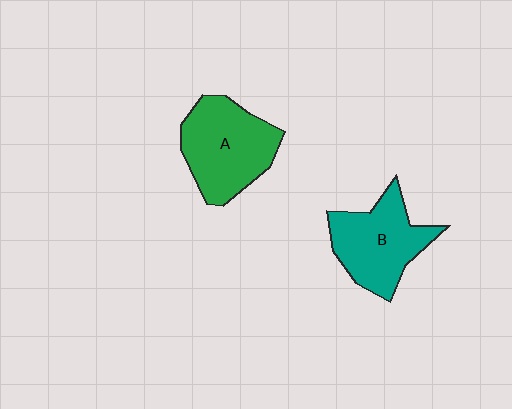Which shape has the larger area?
Shape A (green).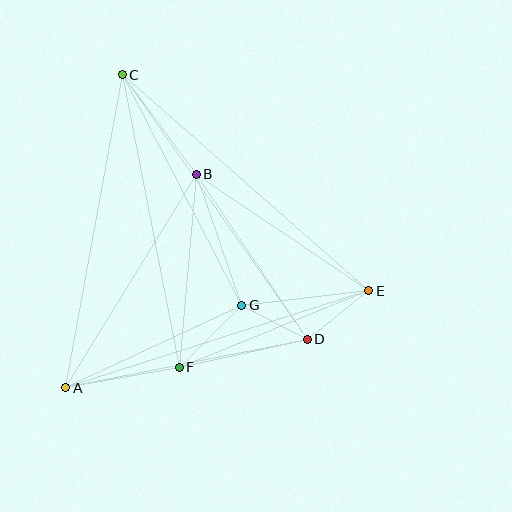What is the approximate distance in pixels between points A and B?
The distance between A and B is approximately 250 pixels.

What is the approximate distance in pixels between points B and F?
The distance between B and F is approximately 194 pixels.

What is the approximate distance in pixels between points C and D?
The distance between C and D is approximately 322 pixels.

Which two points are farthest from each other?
Points C and E are farthest from each other.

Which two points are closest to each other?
Points D and G are closest to each other.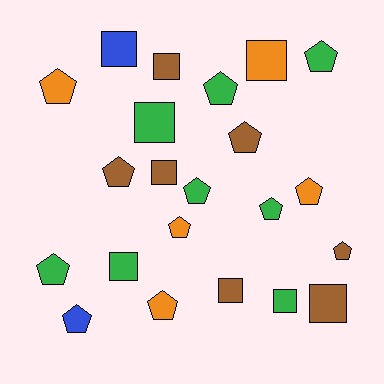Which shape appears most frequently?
Pentagon, with 13 objects.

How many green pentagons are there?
There are 5 green pentagons.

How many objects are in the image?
There are 22 objects.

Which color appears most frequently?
Green, with 8 objects.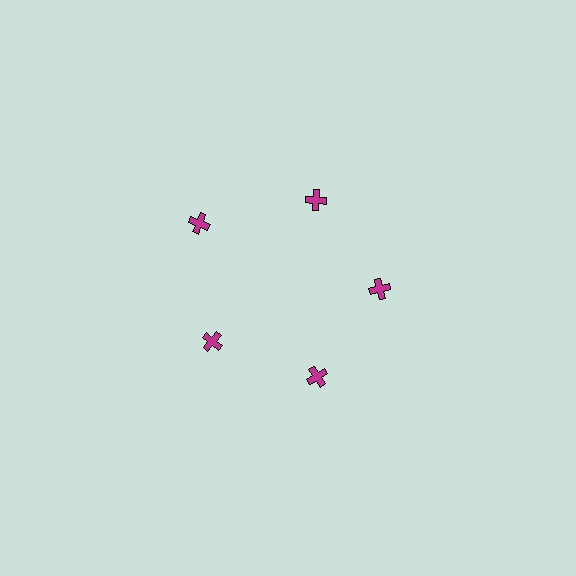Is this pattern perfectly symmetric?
No. The 5 magenta crosses are arranged in a ring, but one element near the 10 o'clock position is pushed outward from the center, breaking the 5-fold rotational symmetry.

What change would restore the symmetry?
The symmetry would be restored by moving it inward, back onto the ring so that all 5 crosses sit at equal angles and equal distance from the center.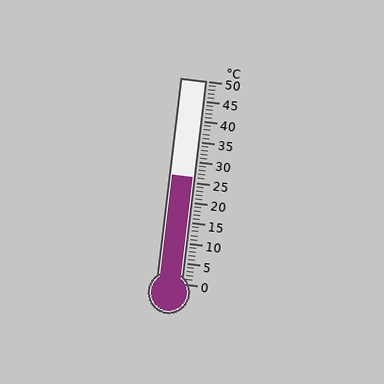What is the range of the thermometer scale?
The thermometer scale ranges from 0°C to 50°C.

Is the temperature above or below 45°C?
The temperature is below 45°C.